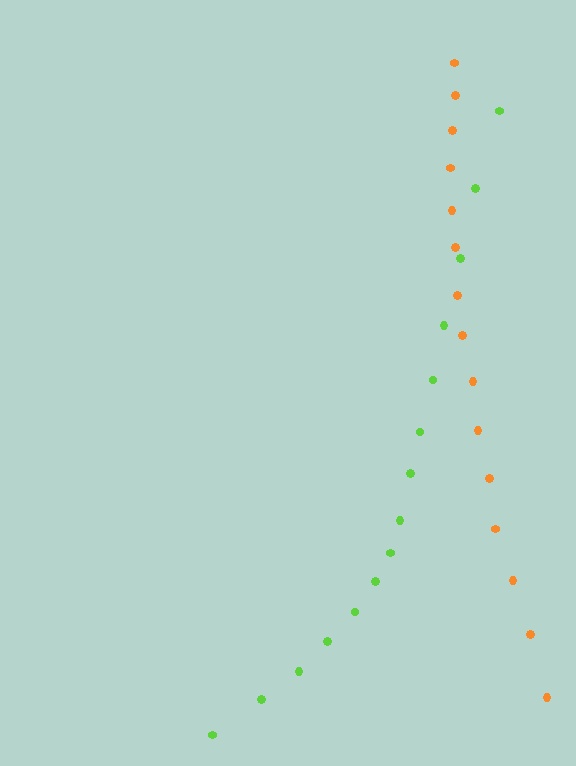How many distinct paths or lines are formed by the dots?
There are 2 distinct paths.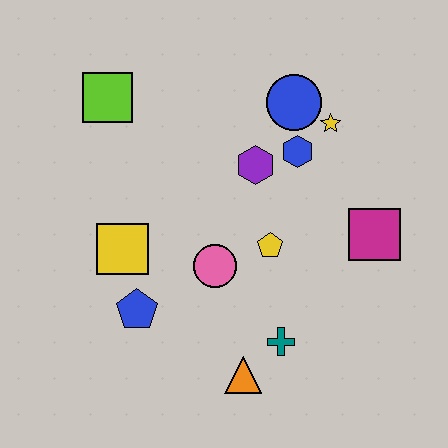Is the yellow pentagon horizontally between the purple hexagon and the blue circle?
Yes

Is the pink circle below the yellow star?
Yes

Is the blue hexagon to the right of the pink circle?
Yes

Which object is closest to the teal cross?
The orange triangle is closest to the teal cross.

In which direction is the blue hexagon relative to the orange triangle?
The blue hexagon is above the orange triangle.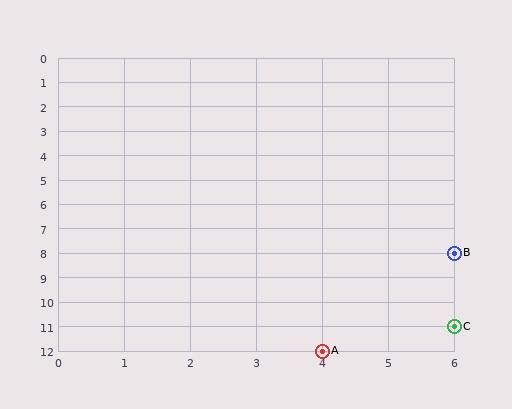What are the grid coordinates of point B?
Point B is at grid coordinates (6, 8).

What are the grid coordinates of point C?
Point C is at grid coordinates (6, 11).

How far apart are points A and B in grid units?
Points A and B are 2 columns and 4 rows apart (about 4.5 grid units diagonally).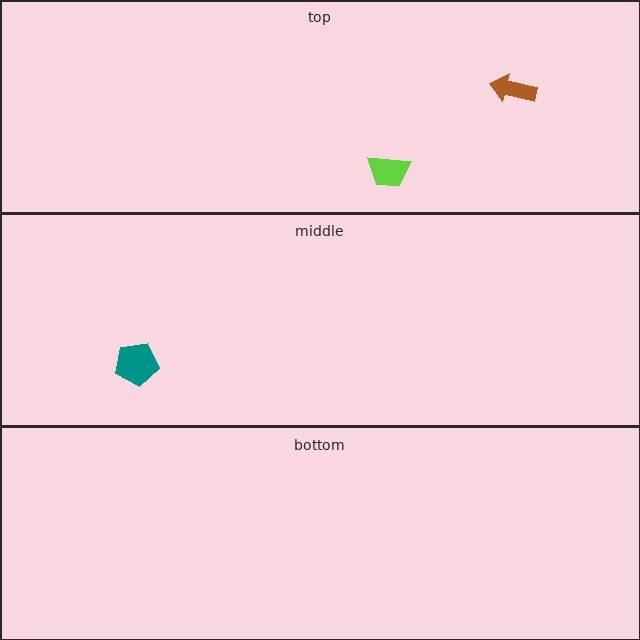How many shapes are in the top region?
2.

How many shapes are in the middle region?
1.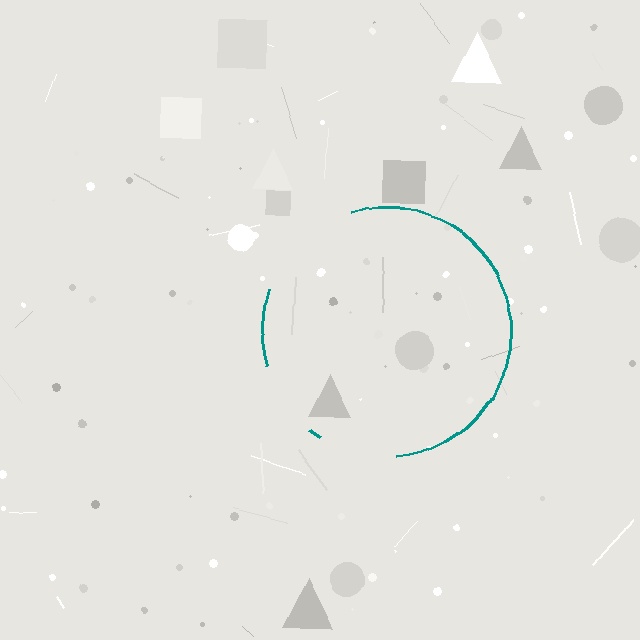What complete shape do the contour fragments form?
The contour fragments form a circle.